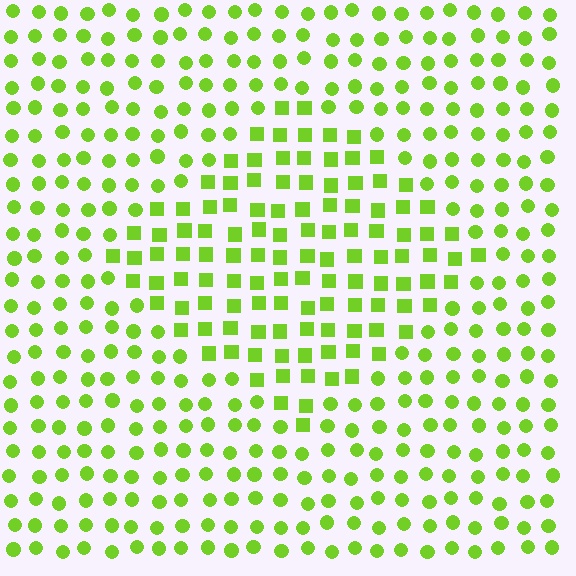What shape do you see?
I see a diamond.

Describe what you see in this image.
The image is filled with small lime elements arranged in a uniform grid. A diamond-shaped region contains squares, while the surrounding area contains circles. The boundary is defined purely by the change in element shape.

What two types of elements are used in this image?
The image uses squares inside the diamond region and circles outside it.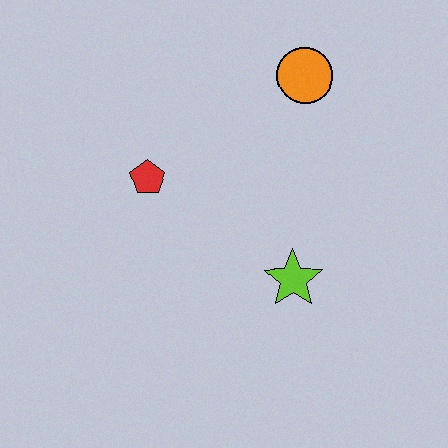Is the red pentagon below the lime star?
No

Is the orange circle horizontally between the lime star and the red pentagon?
No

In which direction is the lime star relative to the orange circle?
The lime star is below the orange circle.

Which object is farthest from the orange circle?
The lime star is farthest from the orange circle.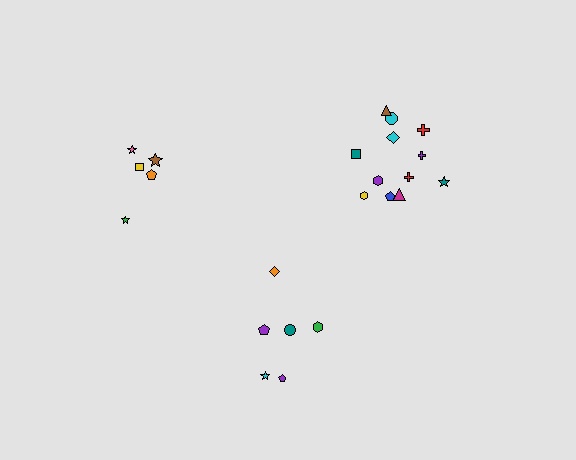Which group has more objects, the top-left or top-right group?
The top-right group.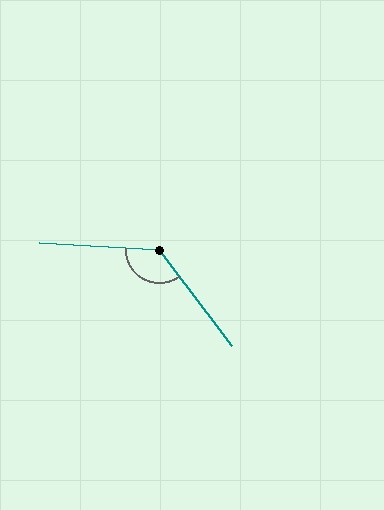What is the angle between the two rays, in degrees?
Approximately 130 degrees.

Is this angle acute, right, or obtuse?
It is obtuse.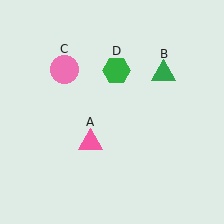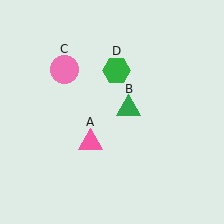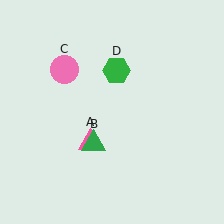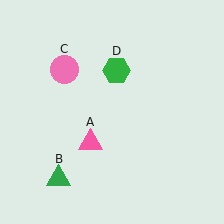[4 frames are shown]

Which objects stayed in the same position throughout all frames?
Pink triangle (object A) and pink circle (object C) and green hexagon (object D) remained stationary.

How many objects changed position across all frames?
1 object changed position: green triangle (object B).